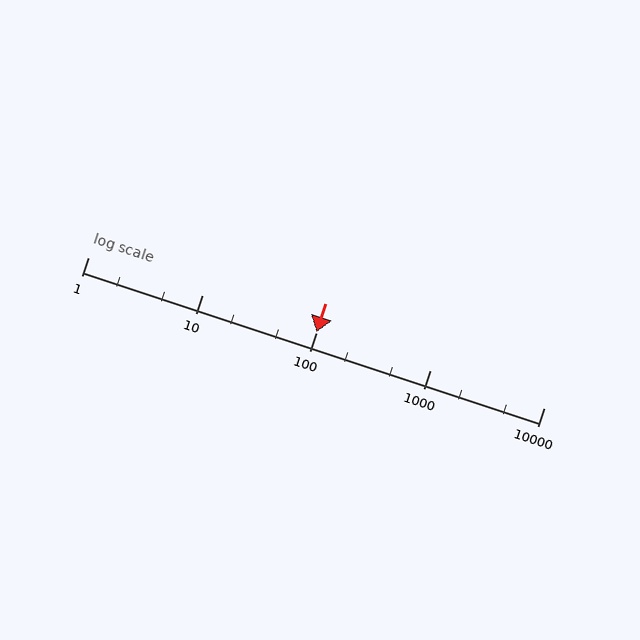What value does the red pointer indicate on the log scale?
The pointer indicates approximately 100.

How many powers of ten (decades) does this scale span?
The scale spans 4 decades, from 1 to 10000.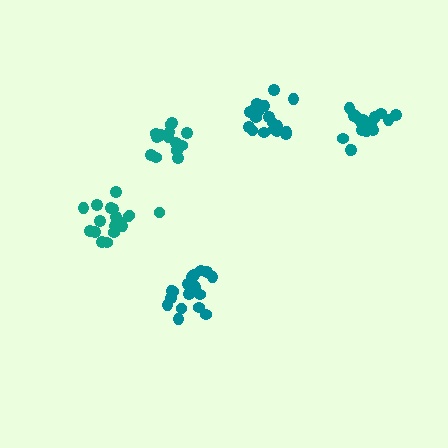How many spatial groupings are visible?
There are 5 spatial groupings.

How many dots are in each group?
Group 1: 18 dots, Group 2: 18 dots, Group 3: 16 dots, Group 4: 18 dots, Group 5: 19 dots (89 total).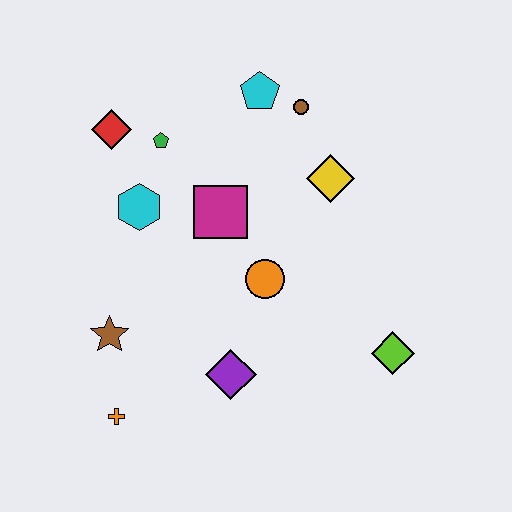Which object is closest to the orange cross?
The brown star is closest to the orange cross.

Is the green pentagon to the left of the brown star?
No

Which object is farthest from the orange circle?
The red diamond is farthest from the orange circle.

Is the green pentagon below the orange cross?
No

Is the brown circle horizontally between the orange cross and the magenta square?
No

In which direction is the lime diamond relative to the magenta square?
The lime diamond is to the right of the magenta square.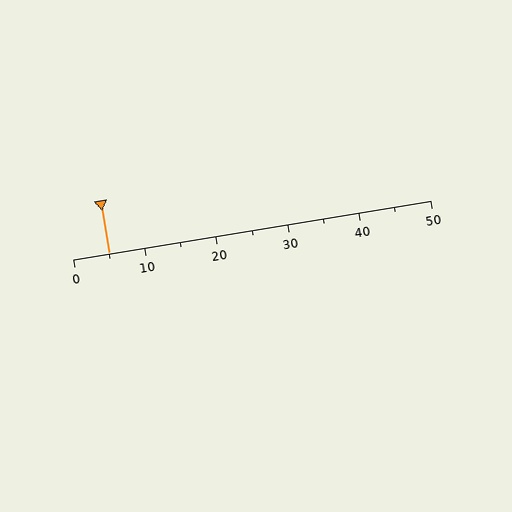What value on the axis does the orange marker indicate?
The marker indicates approximately 5.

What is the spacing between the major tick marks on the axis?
The major ticks are spaced 10 apart.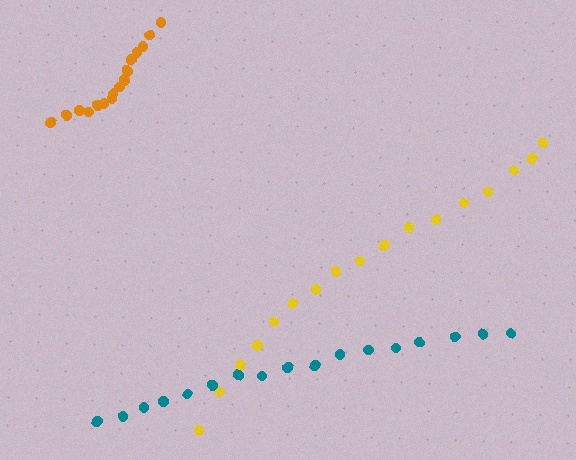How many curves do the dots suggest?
There are 3 distinct paths.